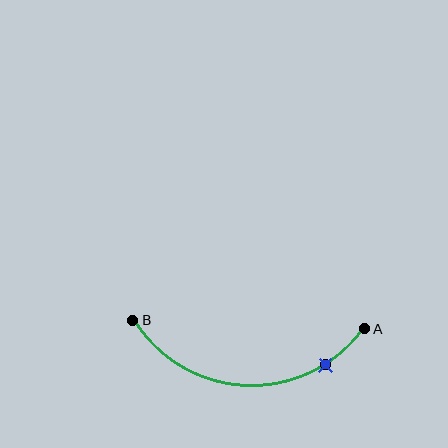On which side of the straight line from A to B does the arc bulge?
The arc bulges below the straight line connecting A and B.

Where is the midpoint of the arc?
The arc midpoint is the point on the curve farthest from the straight line joining A and B. It sits below that line.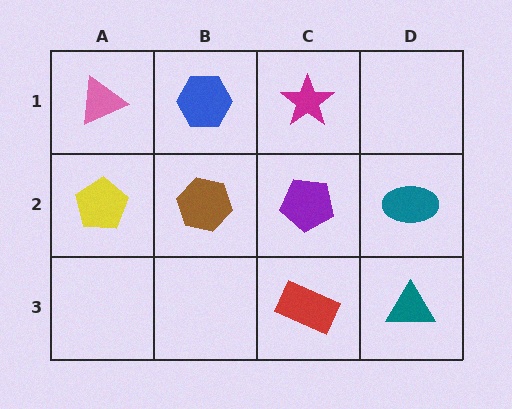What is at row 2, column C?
A purple pentagon.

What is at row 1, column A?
A pink triangle.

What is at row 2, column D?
A teal ellipse.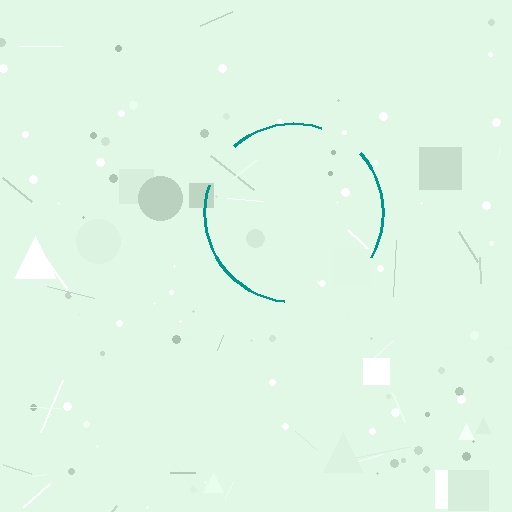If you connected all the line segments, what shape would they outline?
They would outline a circle.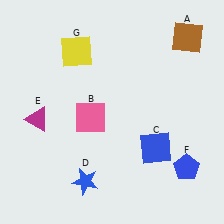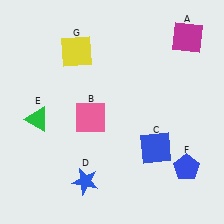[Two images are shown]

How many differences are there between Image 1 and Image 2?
There are 2 differences between the two images.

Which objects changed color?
A changed from brown to magenta. E changed from magenta to green.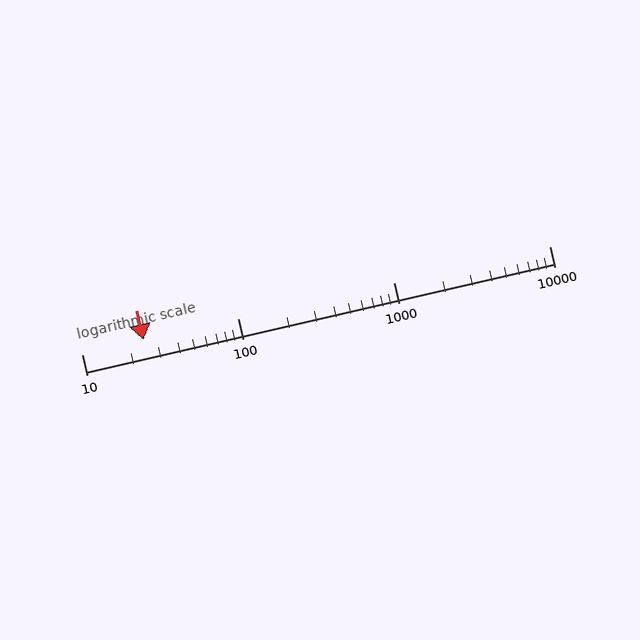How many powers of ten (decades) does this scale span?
The scale spans 3 decades, from 10 to 10000.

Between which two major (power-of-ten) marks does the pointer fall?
The pointer is between 10 and 100.